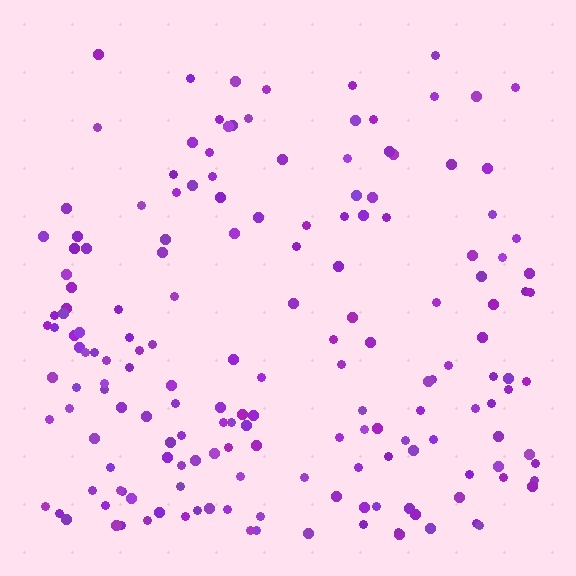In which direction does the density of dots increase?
From top to bottom, with the bottom side densest.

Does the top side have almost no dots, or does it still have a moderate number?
Still a moderate number, just noticeably fewer than the bottom.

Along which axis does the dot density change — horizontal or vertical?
Vertical.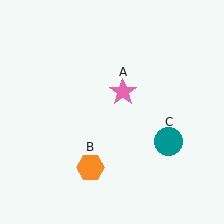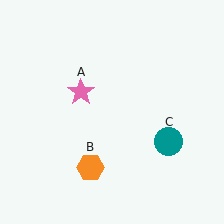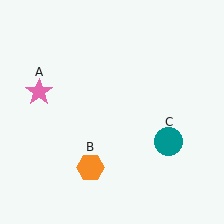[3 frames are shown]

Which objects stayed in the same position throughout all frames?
Orange hexagon (object B) and teal circle (object C) remained stationary.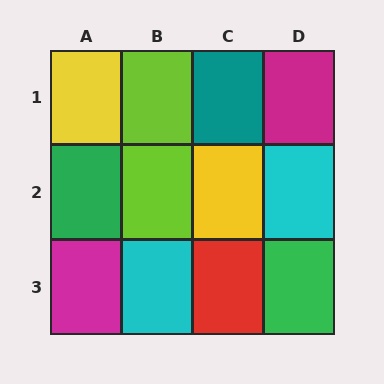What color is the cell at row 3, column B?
Cyan.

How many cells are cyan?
2 cells are cyan.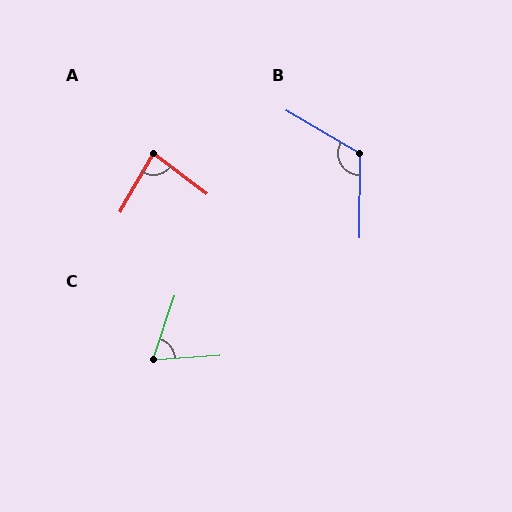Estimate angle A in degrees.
Approximately 82 degrees.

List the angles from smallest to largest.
C (67°), A (82°), B (120°).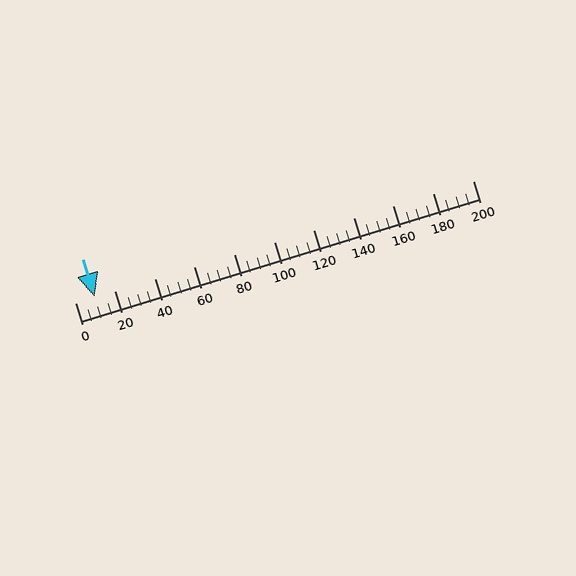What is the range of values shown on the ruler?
The ruler shows values from 0 to 200.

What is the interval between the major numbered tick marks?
The major tick marks are spaced 20 units apart.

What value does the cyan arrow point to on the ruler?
The cyan arrow points to approximately 10.